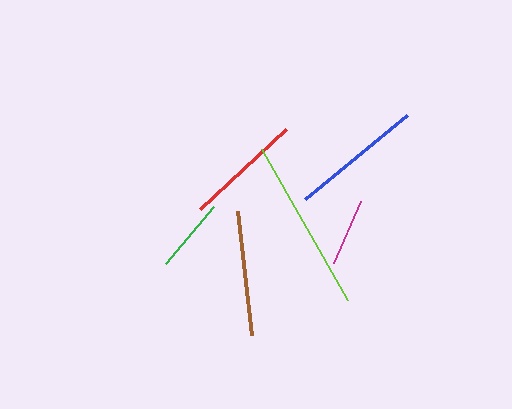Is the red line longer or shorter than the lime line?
The lime line is longer than the red line.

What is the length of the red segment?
The red segment is approximately 117 pixels long.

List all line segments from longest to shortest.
From longest to shortest: lime, blue, brown, red, green, magenta.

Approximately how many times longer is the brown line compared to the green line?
The brown line is approximately 1.7 times the length of the green line.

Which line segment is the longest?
The lime line is the longest at approximately 174 pixels.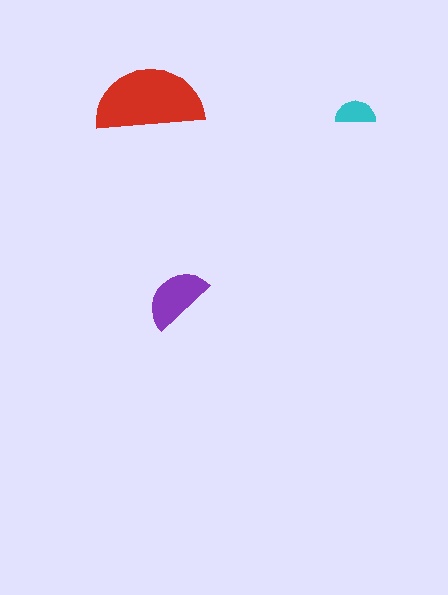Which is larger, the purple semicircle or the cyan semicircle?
The purple one.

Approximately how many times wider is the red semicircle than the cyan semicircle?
About 2.5 times wider.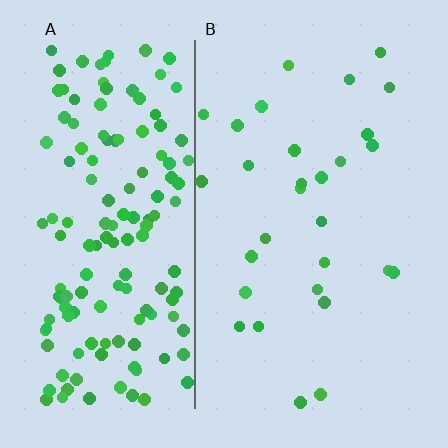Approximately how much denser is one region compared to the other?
Approximately 5.1× — region A over region B.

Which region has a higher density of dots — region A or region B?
A (the left).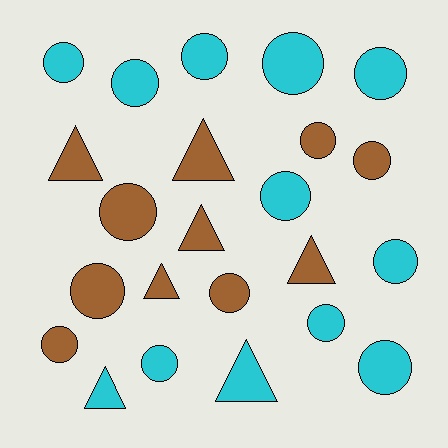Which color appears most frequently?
Cyan, with 12 objects.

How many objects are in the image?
There are 23 objects.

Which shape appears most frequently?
Circle, with 16 objects.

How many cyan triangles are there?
There are 2 cyan triangles.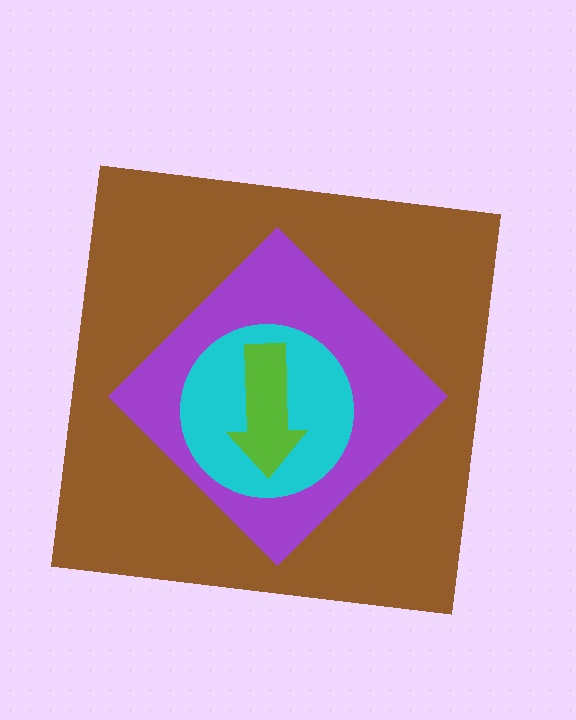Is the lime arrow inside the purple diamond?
Yes.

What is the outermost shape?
The brown square.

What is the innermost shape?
The lime arrow.